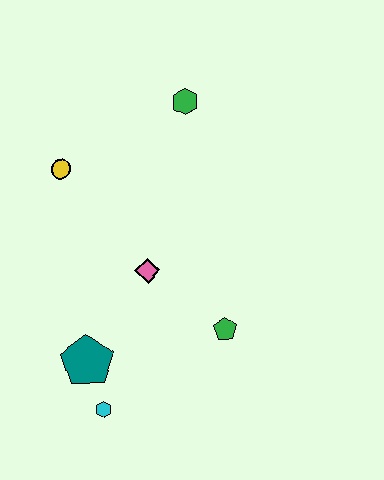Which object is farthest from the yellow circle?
The cyan hexagon is farthest from the yellow circle.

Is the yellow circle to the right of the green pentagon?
No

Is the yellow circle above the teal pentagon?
Yes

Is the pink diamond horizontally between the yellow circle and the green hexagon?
Yes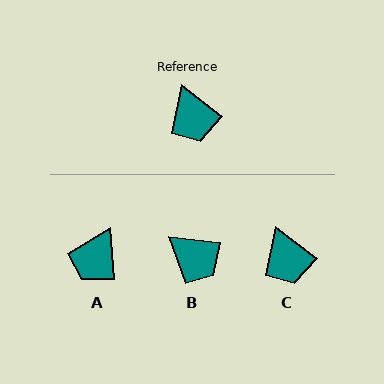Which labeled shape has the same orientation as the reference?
C.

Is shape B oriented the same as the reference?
No, it is off by about 31 degrees.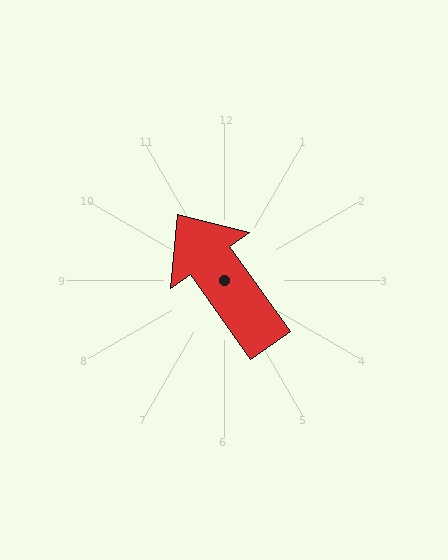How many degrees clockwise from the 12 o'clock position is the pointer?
Approximately 325 degrees.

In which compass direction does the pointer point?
Northwest.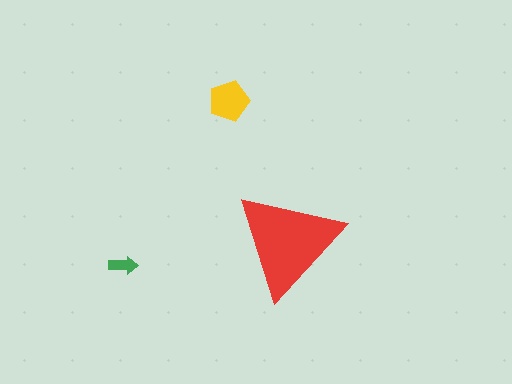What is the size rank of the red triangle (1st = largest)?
1st.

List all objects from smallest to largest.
The green arrow, the yellow pentagon, the red triangle.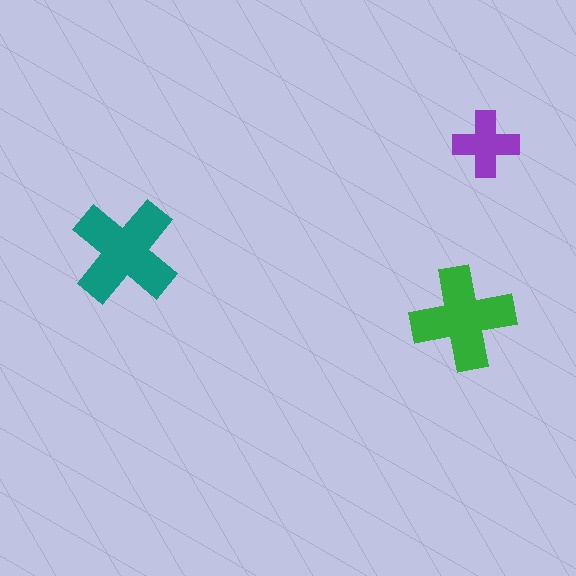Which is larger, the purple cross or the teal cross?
The teal one.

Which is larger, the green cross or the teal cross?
The teal one.